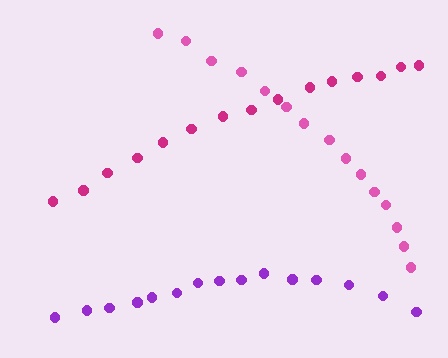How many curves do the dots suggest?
There are 3 distinct paths.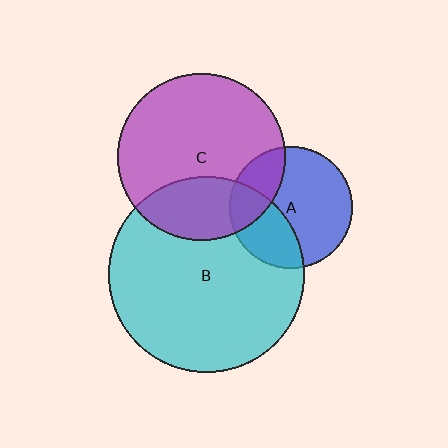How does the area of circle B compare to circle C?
Approximately 1.4 times.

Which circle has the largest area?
Circle B (cyan).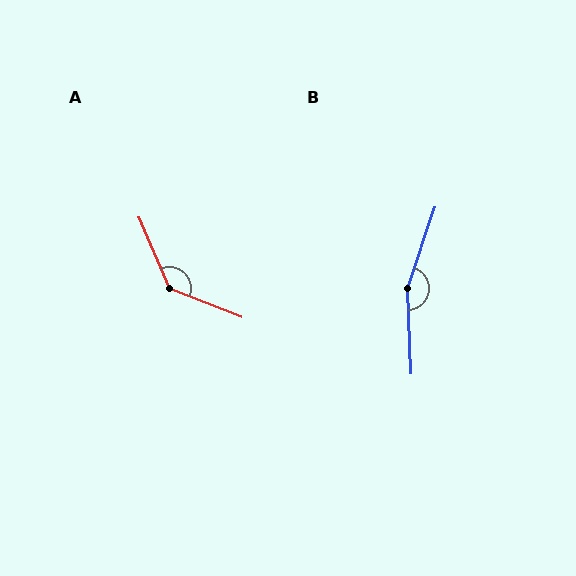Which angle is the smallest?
A, at approximately 135 degrees.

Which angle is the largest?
B, at approximately 159 degrees.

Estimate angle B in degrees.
Approximately 159 degrees.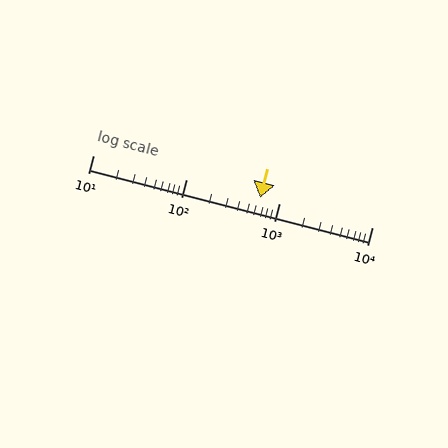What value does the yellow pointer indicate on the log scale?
The pointer indicates approximately 620.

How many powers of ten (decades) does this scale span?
The scale spans 3 decades, from 10 to 10000.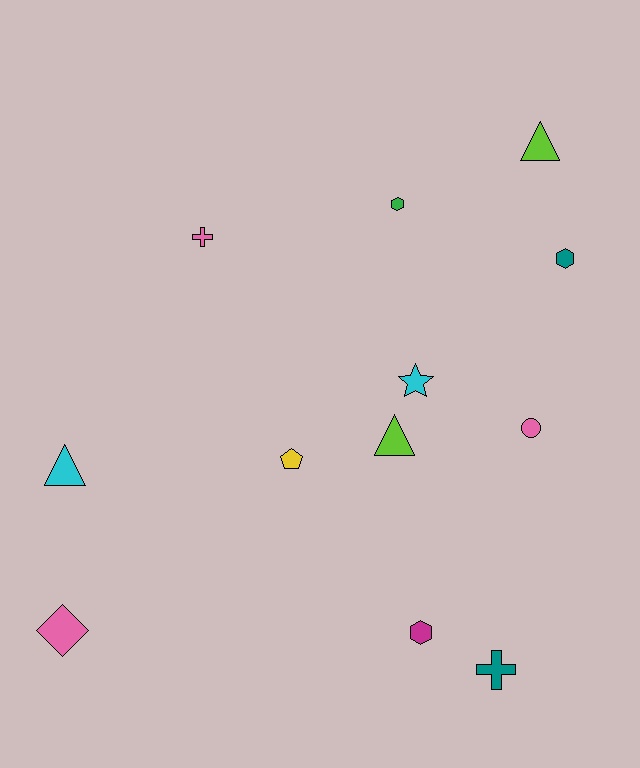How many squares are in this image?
There are no squares.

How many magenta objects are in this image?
There is 1 magenta object.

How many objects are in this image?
There are 12 objects.